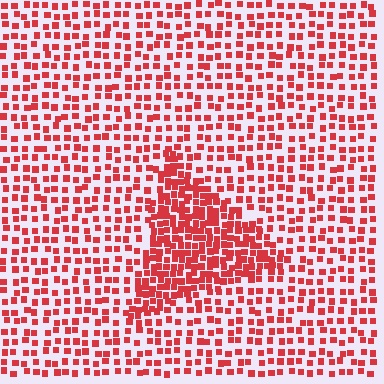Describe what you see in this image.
The image contains small red elements arranged at two different densities. A triangle-shaped region is visible where the elements are more densely packed than the surrounding area.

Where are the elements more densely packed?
The elements are more densely packed inside the triangle boundary.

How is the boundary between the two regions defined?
The boundary is defined by a change in element density (approximately 2.1x ratio). All elements are the same color, size, and shape.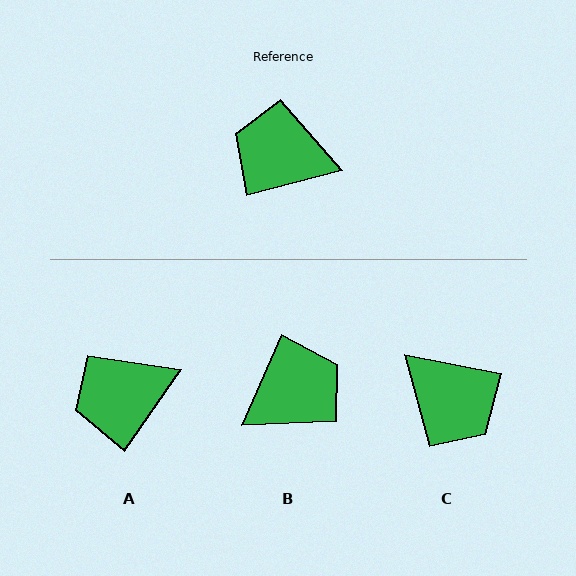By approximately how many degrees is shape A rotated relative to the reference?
Approximately 40 degrees counter-clockwise.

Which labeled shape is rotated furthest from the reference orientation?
C, about 154 degrees away.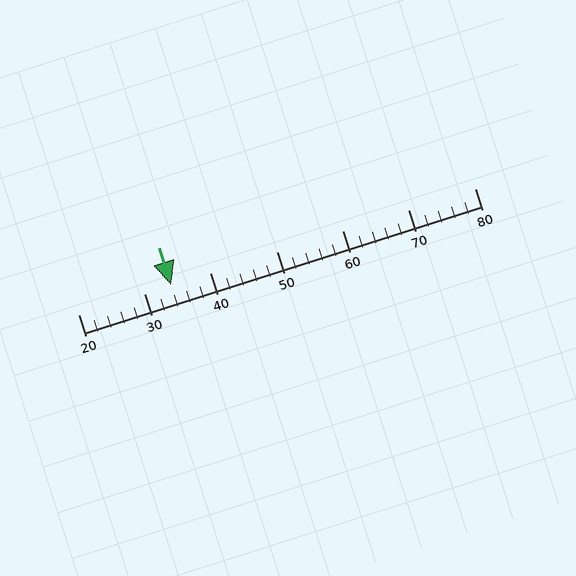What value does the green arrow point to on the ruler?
The green arrow points to approximately 34.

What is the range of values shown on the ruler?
The ruler shows values from 20 to 80.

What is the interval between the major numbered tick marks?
The major tick marks are spaced 10 units apart.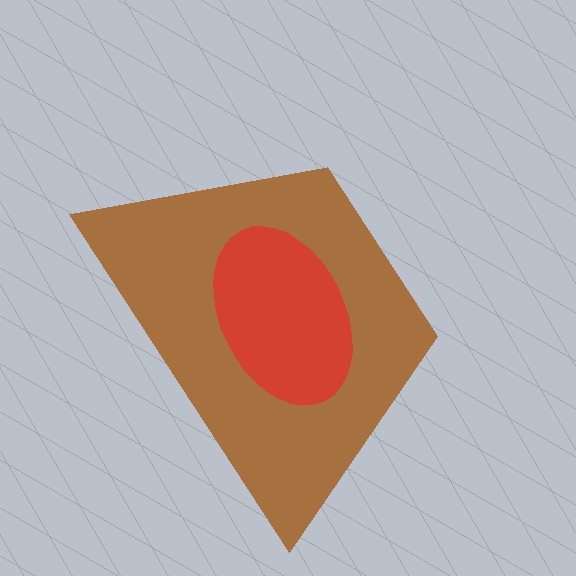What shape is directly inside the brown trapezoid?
The red ellipse.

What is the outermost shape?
The brown trapezoid.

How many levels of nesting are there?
2.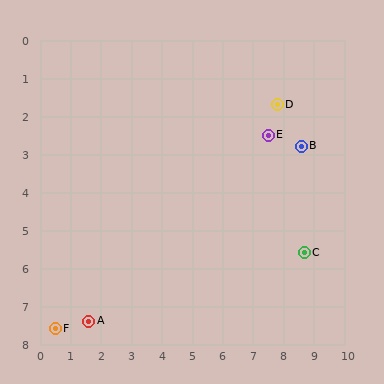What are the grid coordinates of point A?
Point A is at approximately (1.6, 7.4).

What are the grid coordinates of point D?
Point D is at approximately (7.8, 1.7).